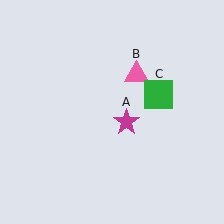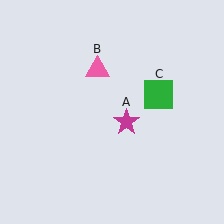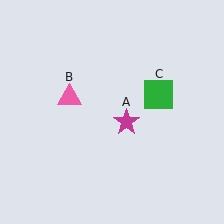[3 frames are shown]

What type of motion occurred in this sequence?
The pink triangle (object B) rotated counterclockwise around the center of the scene.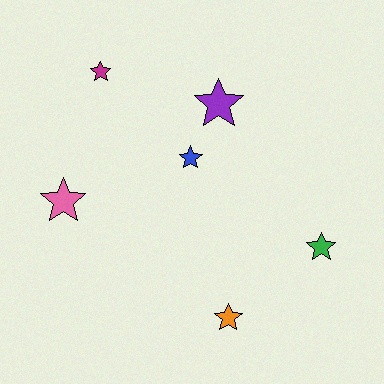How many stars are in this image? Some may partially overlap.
There are 6 stars.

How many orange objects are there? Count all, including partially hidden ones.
There is 1 orange object.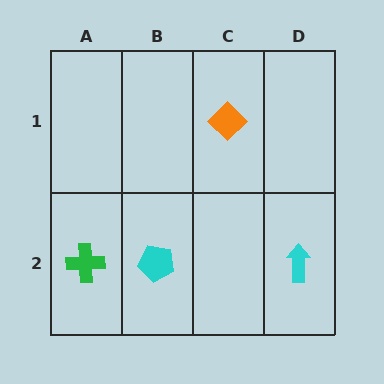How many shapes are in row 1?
1 shape.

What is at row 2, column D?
A cyan arrow.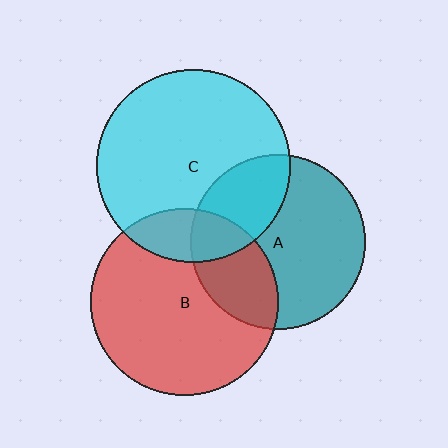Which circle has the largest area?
Circle C (cyan).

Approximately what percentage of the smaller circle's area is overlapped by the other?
Approximately 30%.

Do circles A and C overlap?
Yes.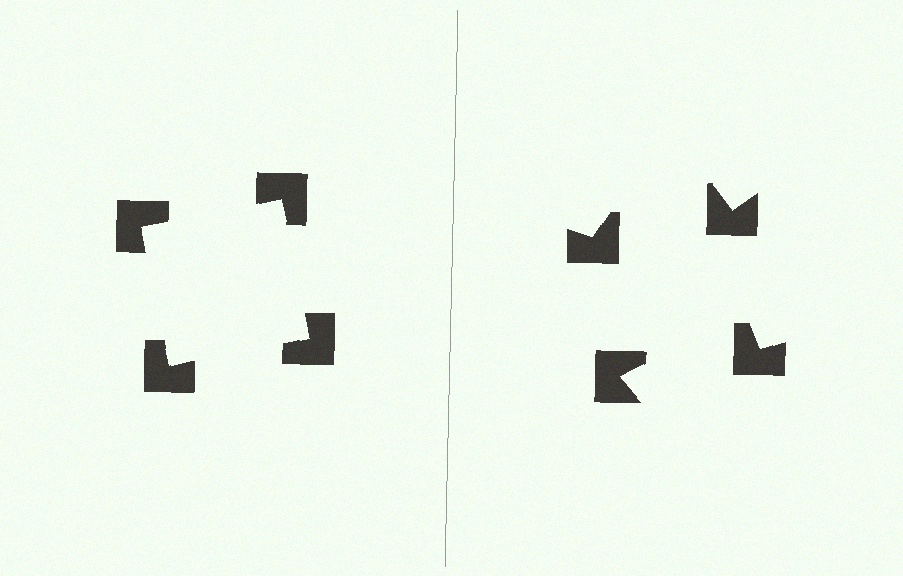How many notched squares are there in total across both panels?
8 — 4 on each side.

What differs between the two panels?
The notched squares are positioned identically on both sides; only the wedge orientations differ. On the left they align to a square; on the right they are misaligned.